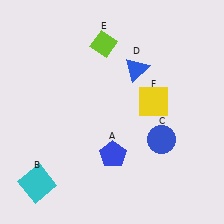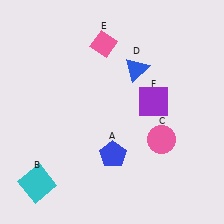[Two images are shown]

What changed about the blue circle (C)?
In Image 1, C is blue. In Image 2, it changed to pink.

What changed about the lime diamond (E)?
In Image 1, E is lime. In Image 2, it changed to pink.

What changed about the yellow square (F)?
In Image 1, F is yellow. In Image 2, it changed to purple.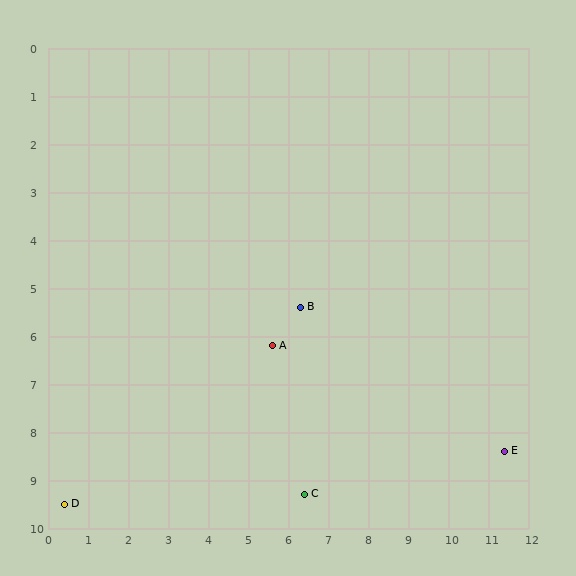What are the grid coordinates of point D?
Point D is at approximately (0.4, 9.5).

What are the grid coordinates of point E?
Point E is at approximately (11.4, 8.4).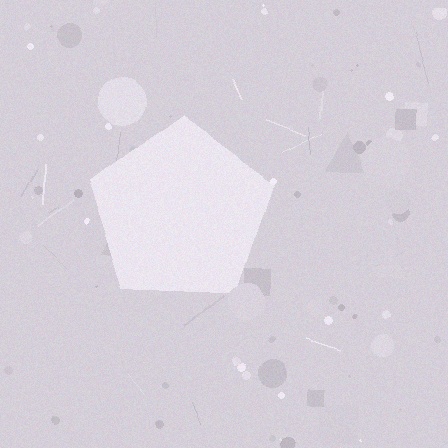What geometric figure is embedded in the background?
A pentagon is embedded in the background.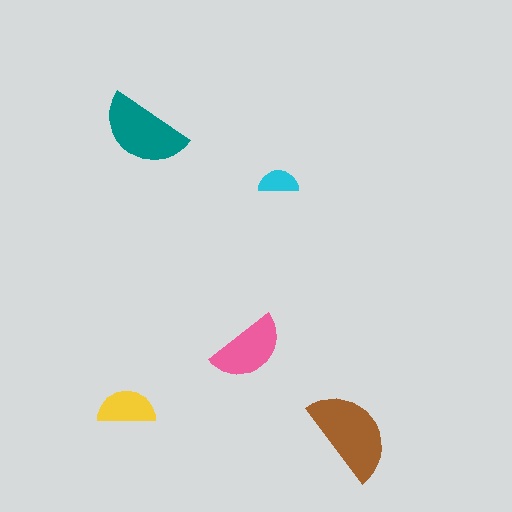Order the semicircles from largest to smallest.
the brown one, the teal one, the pink one, the yellow one, the cyan one.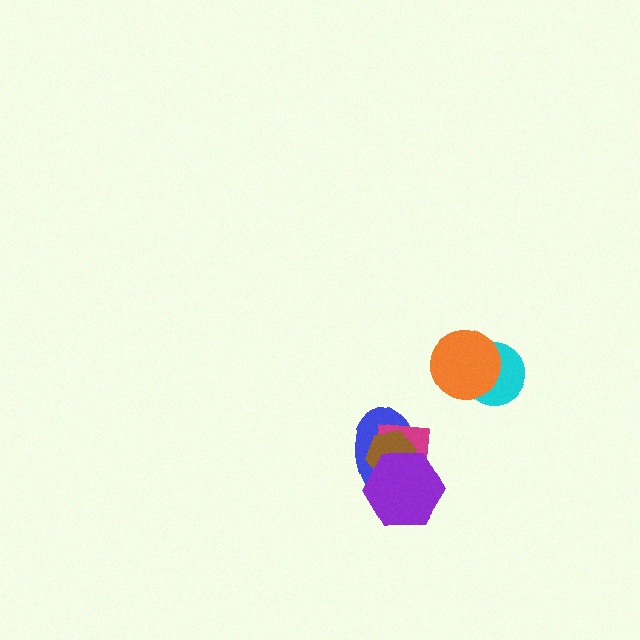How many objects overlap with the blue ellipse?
3 objects overlap with the blue ellipse.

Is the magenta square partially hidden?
Yes, it is partially covered by another shape.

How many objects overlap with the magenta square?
3 objects overlap with the magenta square.